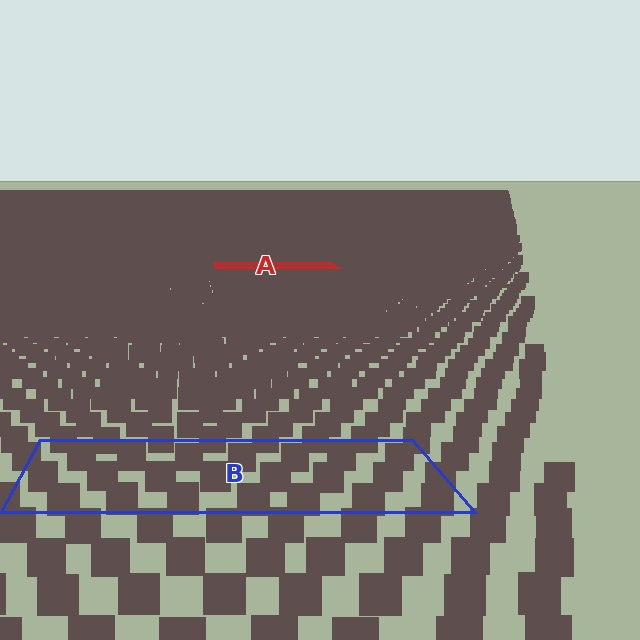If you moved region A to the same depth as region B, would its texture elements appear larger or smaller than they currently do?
They would appear larger. At a closer depth, the same texture elements are projected at a bigger on-screen size.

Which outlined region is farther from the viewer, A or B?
Region A is farther from the viewer — the texture elements inside it appear smaller and more densely packed.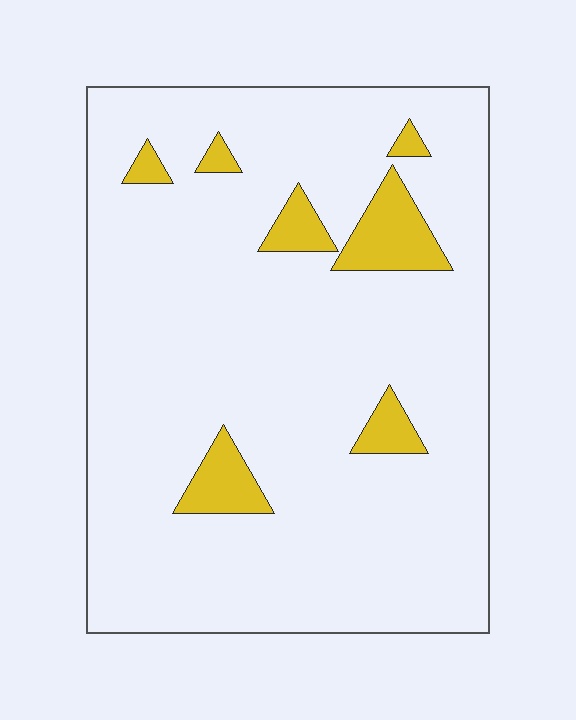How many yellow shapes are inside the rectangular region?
7.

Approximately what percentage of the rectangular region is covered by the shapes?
Approximately 10%.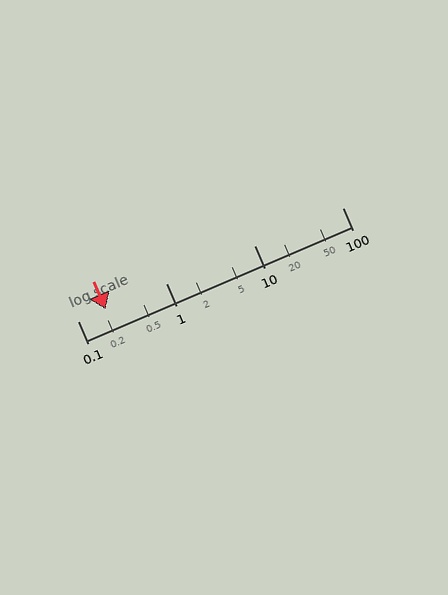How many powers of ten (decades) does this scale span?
The scale spans 3 decades, from 0.1 to 100.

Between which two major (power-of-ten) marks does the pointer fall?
The pointer is between 0.1 and 1.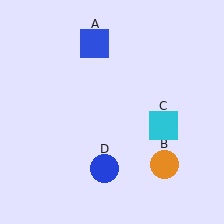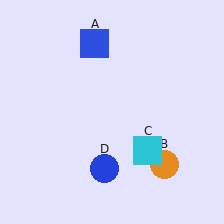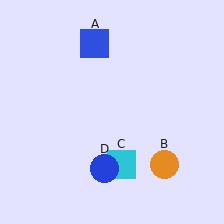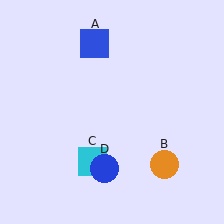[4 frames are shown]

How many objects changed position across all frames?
1 object changed position: cyan square (object C).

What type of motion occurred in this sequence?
The cyan square (object C) rotated clockwise around the center of the scene.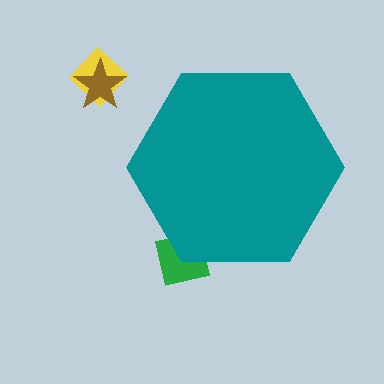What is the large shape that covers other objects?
A teal hexagon.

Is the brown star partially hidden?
No, the brown star is fully visible.